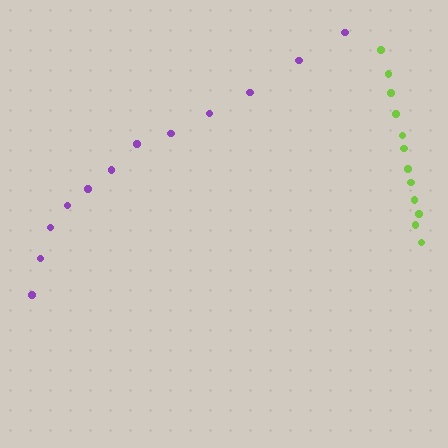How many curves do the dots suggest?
There are 2 distinct paths.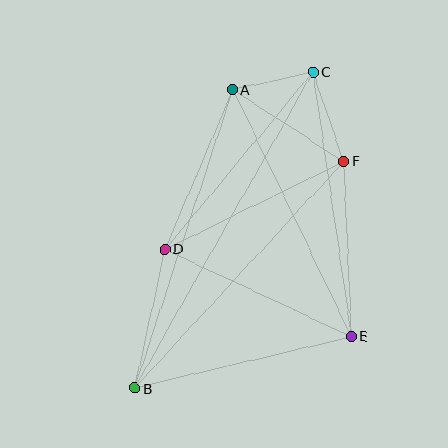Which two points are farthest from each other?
Points B and C are farthest from each other.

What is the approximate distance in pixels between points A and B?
The distance between A and B is approximately 314 pixels.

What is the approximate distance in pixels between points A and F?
The distance between A and F is approximately 132 pixels.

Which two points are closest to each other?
Points A and C are closest to each other.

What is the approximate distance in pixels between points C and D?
The distance between C and D is approximately 231 pixels.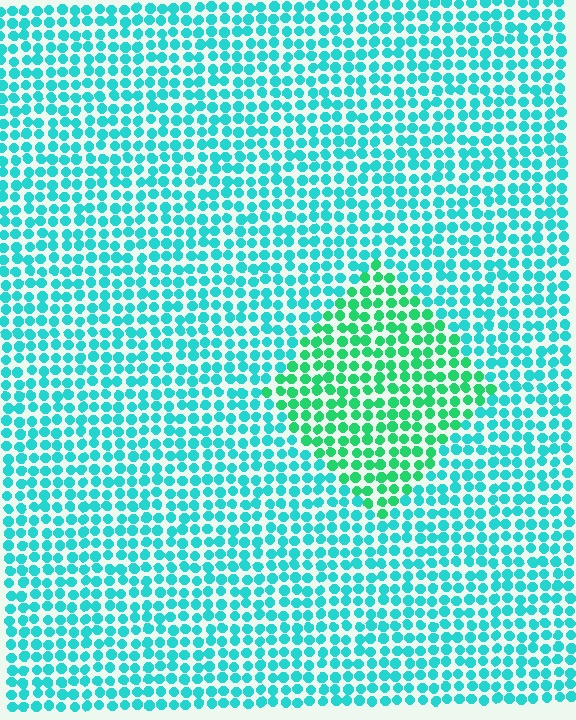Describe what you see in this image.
The image is filled with small cyan elements in a uniform arrangement. A diamond-shaped region is visible where the elements are tinted to a slightly different hue, forming a subtle color boundary.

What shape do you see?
I see a diamond.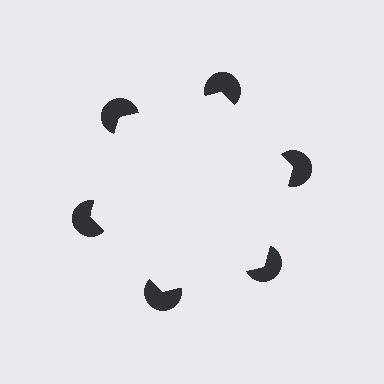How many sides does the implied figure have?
6 sides.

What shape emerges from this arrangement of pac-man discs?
An illusory hexagon — its edges are inferred from the aligned wedge cuts in the pac-man discs, not physically drawn.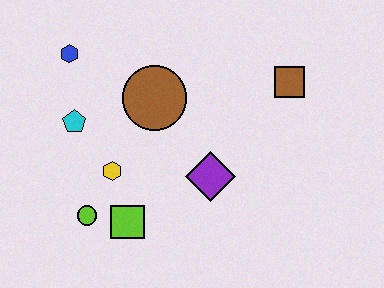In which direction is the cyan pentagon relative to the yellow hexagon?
The cyan pentagon is above the yellow hexagon.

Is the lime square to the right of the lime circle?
Yes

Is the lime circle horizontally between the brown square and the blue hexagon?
Yes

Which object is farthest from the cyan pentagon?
The brown square is farthest from the cyan pentagon.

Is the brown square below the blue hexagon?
Yes